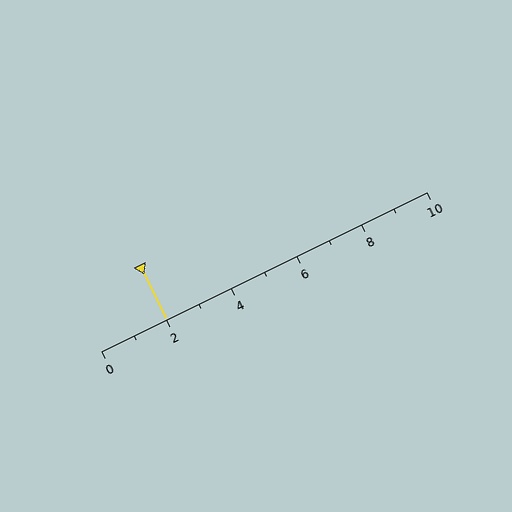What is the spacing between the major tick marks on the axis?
The major ticks are spaced 2 apart.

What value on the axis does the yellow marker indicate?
The marker indicates approximately 2.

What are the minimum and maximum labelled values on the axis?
The axis runs from 0 to 10.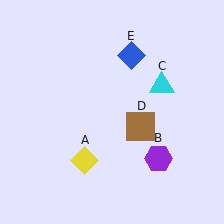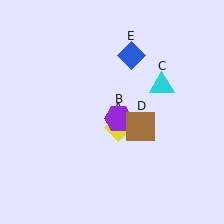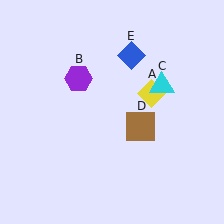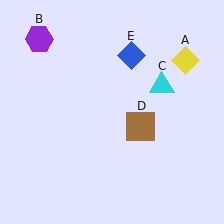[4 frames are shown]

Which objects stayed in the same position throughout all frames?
Cyan triangle (object C) and brown square (object D) and blue diamond (object E) remained stationary.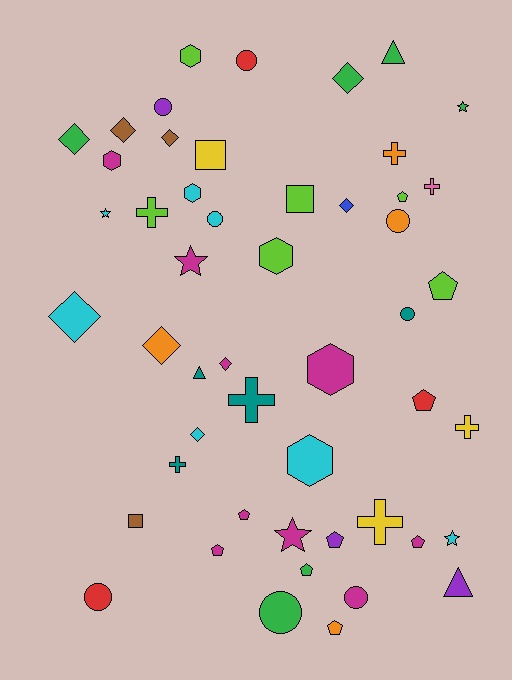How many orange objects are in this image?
There are 4 orange objects.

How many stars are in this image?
There are 5 stars.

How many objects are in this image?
There are 50 objects.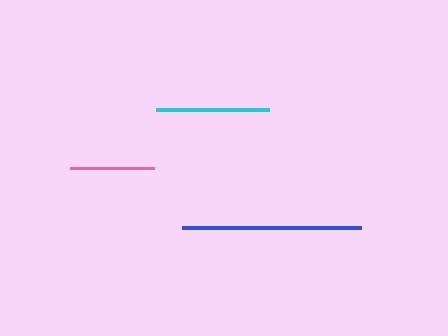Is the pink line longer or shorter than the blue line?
The blue line is longer than the pink line.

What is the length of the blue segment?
The blue segment is approximately 179 pixels long.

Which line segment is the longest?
The blue line is the longest at approximately 179 pixels.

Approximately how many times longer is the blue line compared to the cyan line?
The blue line is approximately 1.6 times the length of the cyan line.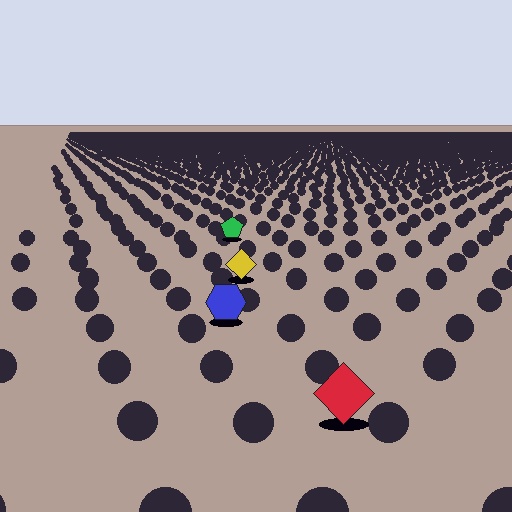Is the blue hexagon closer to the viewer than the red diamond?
No. The red diamond is closer — you can tell from the texture gradient: the ground texture is coarser near it.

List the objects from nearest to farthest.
From nearest to farthest: the red diamond, the blue hexagon, the yellow diamond, the green pentagon.